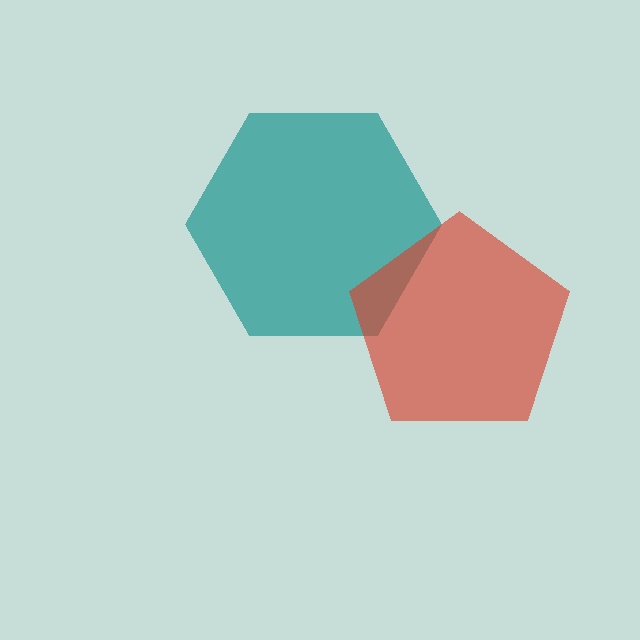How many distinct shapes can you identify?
There are 2 distinct shapes: a teal hexagon, a red pentagon.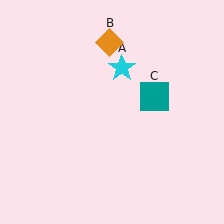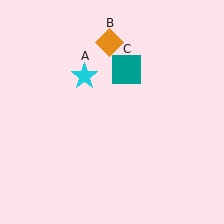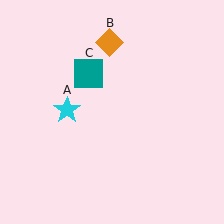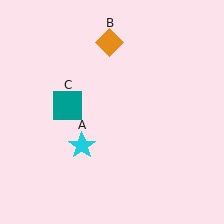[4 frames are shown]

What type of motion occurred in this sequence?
The cyan star (object A), teal square (object C) rotated counterclockwise around the center of the scene.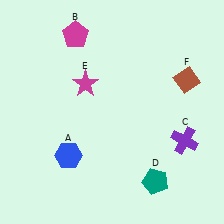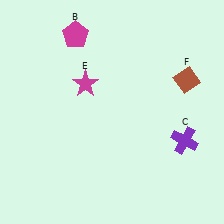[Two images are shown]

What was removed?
The blue hexagon (A), the teal pentagon (D) were removed in Image 2.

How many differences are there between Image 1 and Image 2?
There are 2 differences between the two images.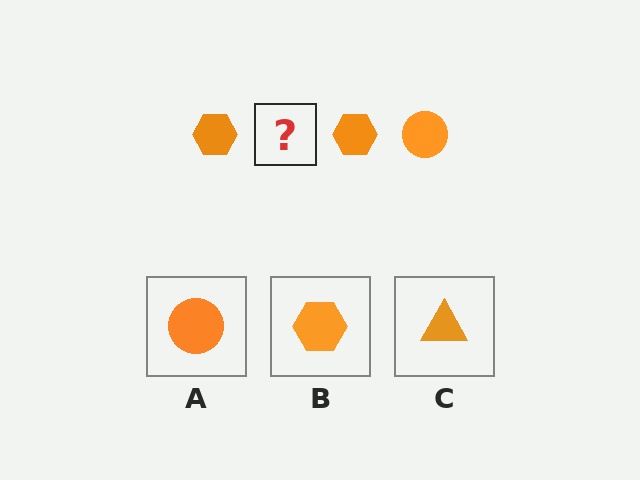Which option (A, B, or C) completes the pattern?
A.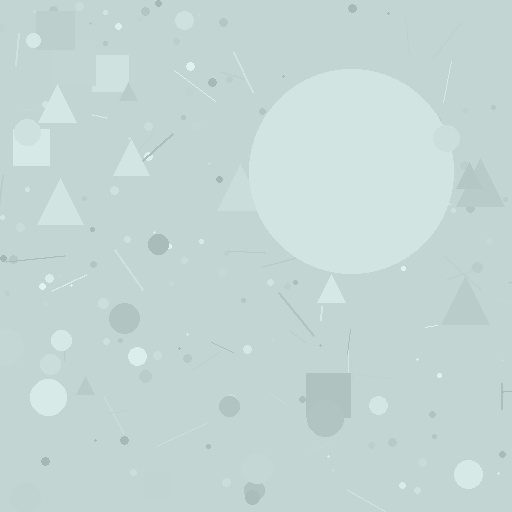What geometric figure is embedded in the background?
A circle is embedded in the background.